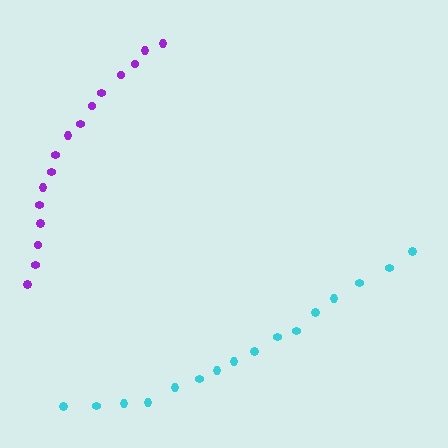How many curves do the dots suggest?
There are 2 distinct paths.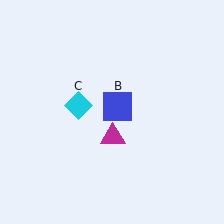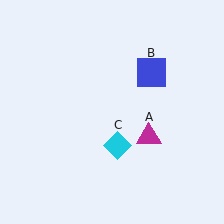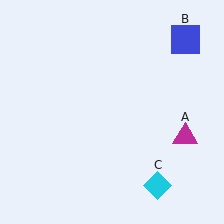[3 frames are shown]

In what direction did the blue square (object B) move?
The blue square (object B) moved up and to the right.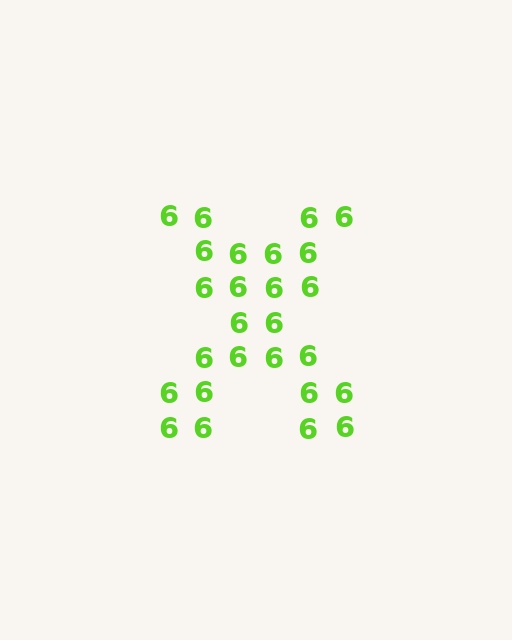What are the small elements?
The small elements are digit 6's.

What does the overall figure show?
The overall figure shows the letter X.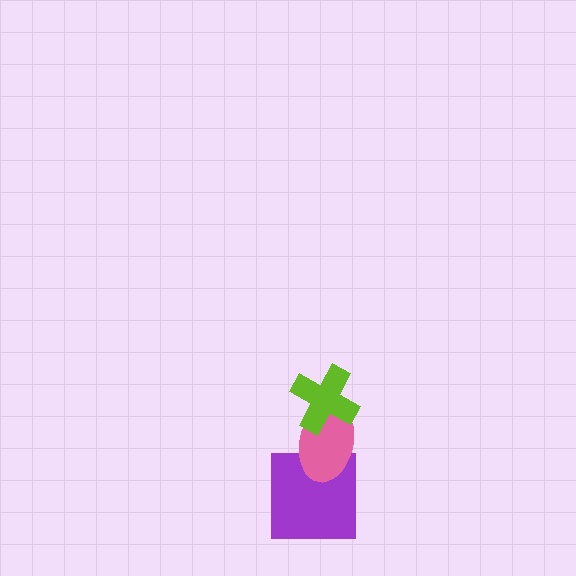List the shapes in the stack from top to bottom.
From top to bottom: the lime cross, the pink ellipse, the purple square.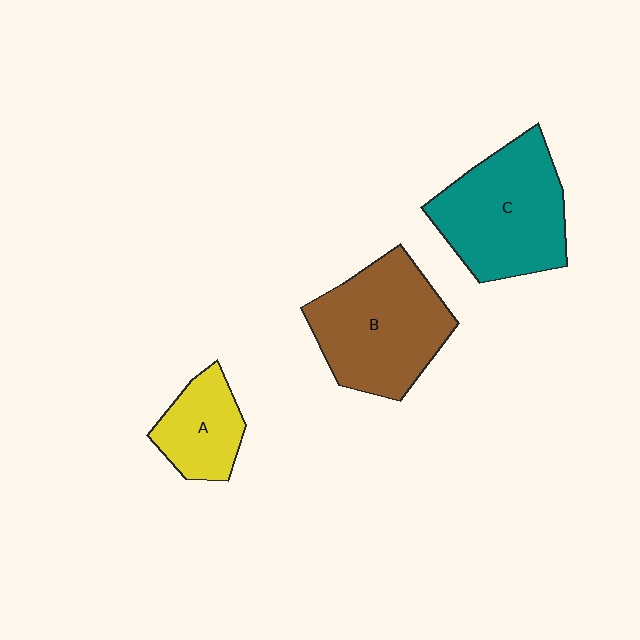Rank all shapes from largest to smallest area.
From largest to smallest: B (brown), C (teal), A (yellow).